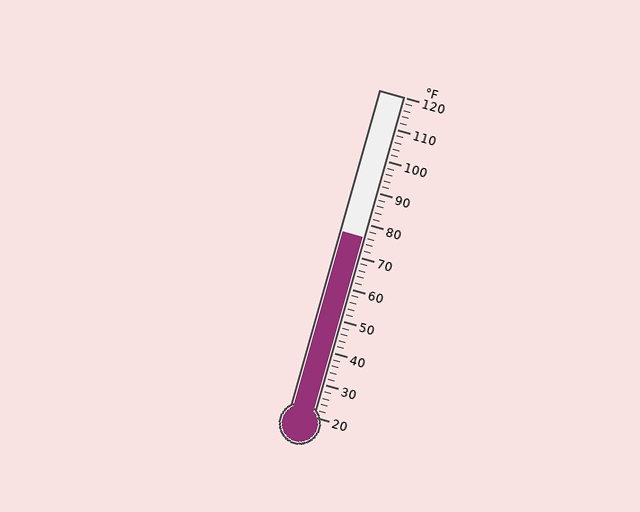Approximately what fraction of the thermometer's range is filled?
The thermometer is filled to approximately 55% of its range.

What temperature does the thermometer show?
The thermometer shows approximately 76°F.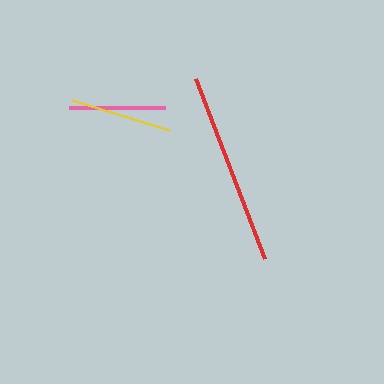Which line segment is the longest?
The red line is the longest at approximately 192 pixels.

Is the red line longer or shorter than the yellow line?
The red line is longer than the yellow line.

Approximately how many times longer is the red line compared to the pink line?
The red line is approximately 2.0 times the length of the pink line.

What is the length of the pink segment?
The pink segment is approximately 96 pixels long.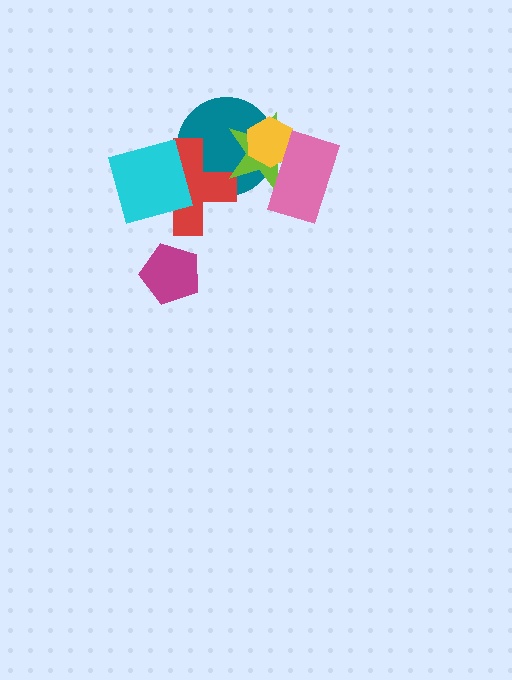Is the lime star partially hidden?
Yes, it is partially covered by another shape.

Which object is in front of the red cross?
The cyan square is in front of the red cross.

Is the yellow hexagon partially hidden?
Yes, it is partially covered by another shape.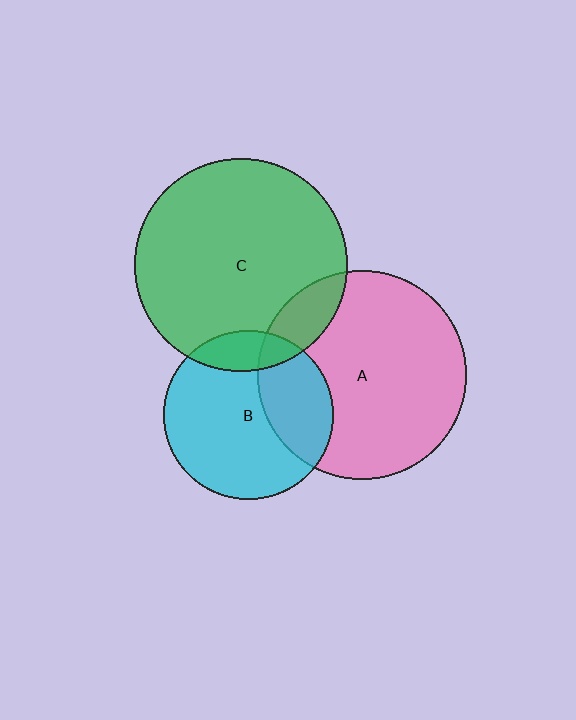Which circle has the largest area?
Circle C (green).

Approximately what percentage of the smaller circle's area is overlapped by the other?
Approximately 30%.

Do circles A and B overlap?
Yes.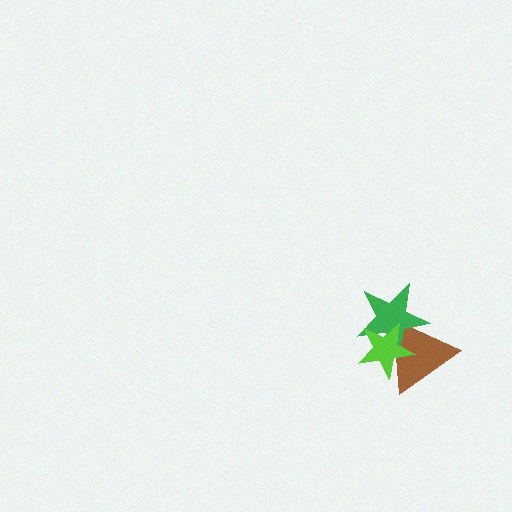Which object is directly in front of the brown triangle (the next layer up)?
The green star is directly in front of the brown triangle.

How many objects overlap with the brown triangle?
2 objects overlap with the brown triangle.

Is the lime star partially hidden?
No, no other shape covers it.